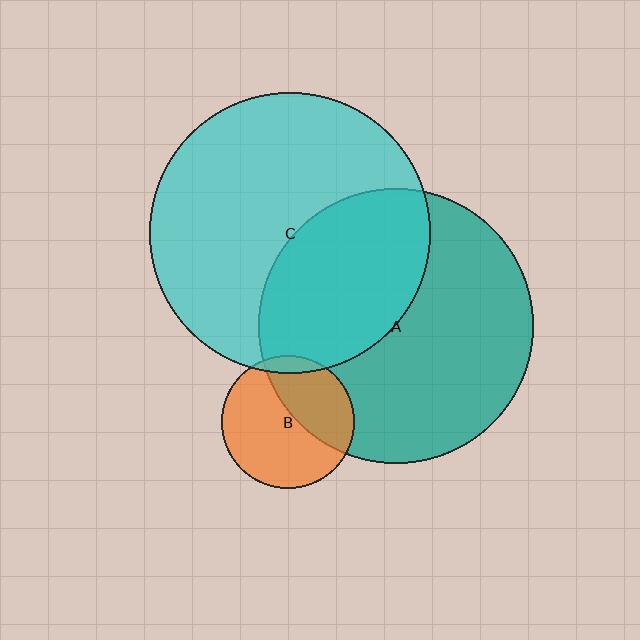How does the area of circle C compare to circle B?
Approximately 4.4 times.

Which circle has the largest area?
Circle C (cyan).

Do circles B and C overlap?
Yes.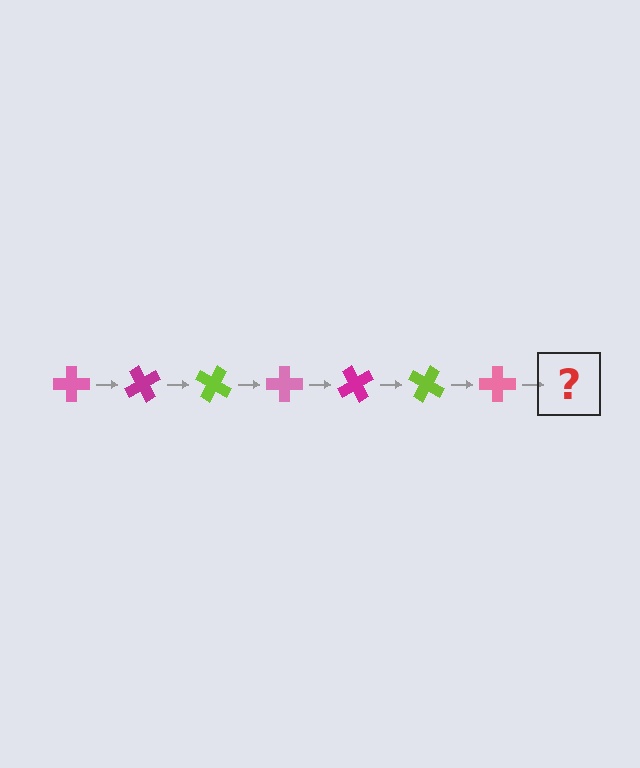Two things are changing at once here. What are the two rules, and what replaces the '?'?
The two rules are that it rotates 60 degrees each step and the color cycles through pink, magenta, and lime. The '?' should be a magenta cross, rotated 420 degrees from the start.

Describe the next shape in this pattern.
It should be a magenta cross, rotated 420 degrees from the start.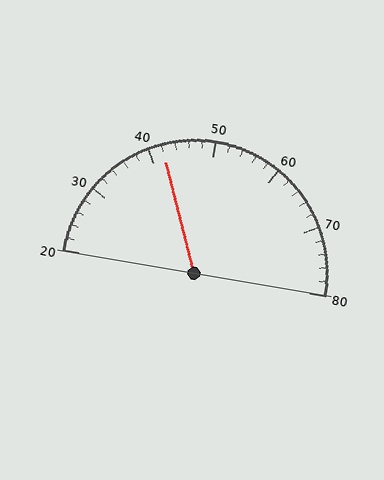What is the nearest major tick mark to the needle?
The nearest major tick mark is 40.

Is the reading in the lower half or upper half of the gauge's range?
The reading is in the lower half of the range (20 to 80).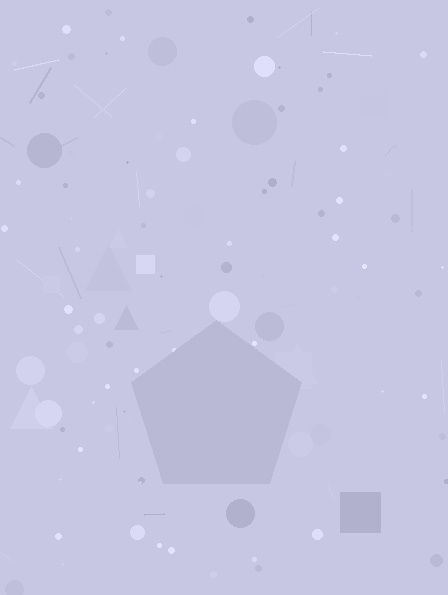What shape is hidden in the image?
A pentagon is hidden in the image.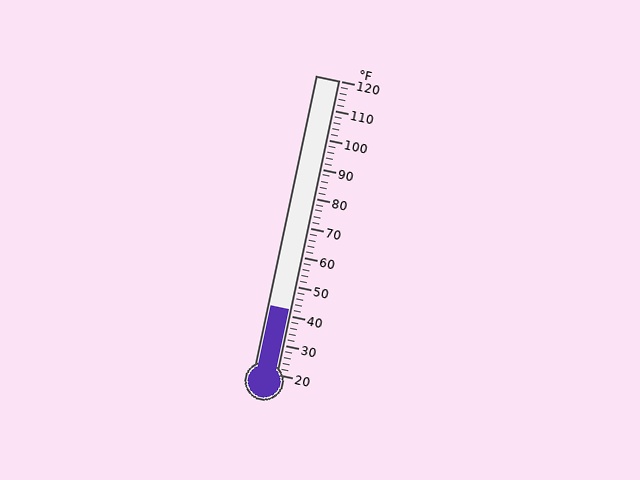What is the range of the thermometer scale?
The thermometer scale ranges from 20°F to 120°F.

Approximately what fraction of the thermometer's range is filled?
The thermometer is filled to approximately 20% of its range.